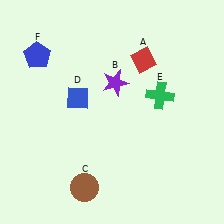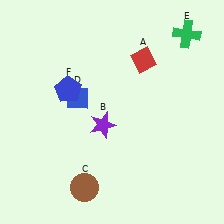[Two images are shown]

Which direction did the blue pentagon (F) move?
The blue pentagon (F) moved down.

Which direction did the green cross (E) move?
The green cross (E) moved up.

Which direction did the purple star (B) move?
The purple star (B) moved down.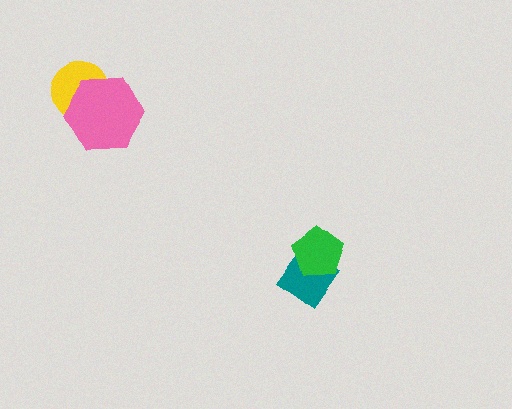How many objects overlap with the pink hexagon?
1 object overlaps with the pink hexagon.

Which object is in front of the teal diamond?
The green pentagon is in front of the teal diamond.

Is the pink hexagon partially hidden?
No, no other shape covers it.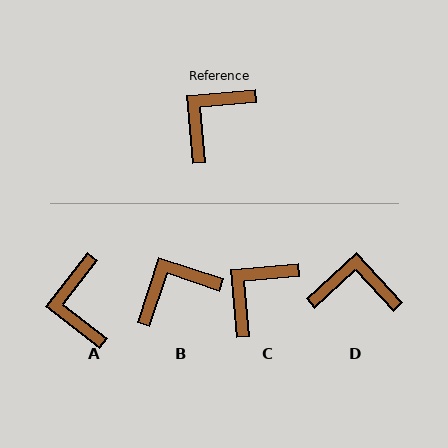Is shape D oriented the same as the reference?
No, it is off by about 52 degrees.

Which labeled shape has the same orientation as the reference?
C.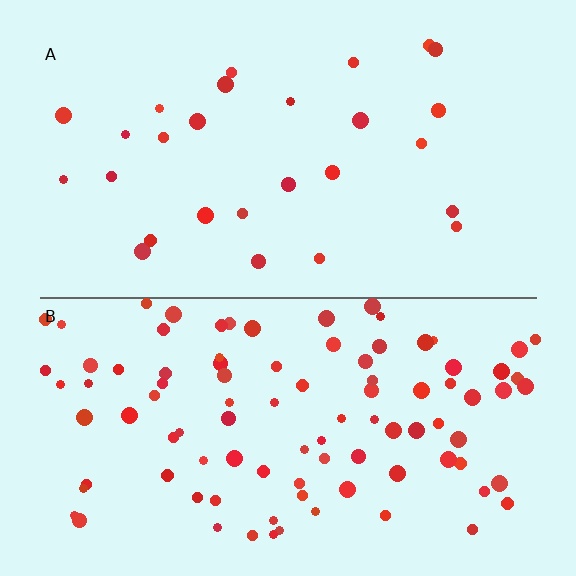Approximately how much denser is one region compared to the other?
Approximately 3.5× — region B over region A.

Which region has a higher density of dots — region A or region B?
B (the bottom).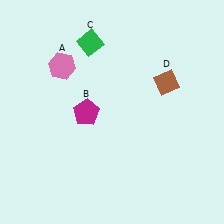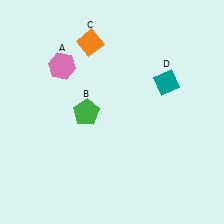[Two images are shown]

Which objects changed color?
B changed from magenta to green. C changed from green to orange. D changed from brown to teal.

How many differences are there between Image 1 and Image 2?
There are 3 differences between the two images.